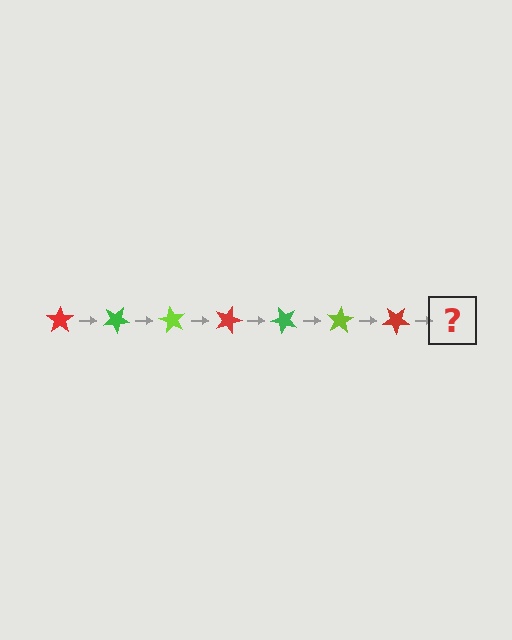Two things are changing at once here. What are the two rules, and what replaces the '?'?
The two rules are that it rotates 30 degrees each step and the color cycles through red, green, and lime. The '?' should be a green star, rotated 210 degrees from the start.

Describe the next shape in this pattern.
It should be a green star, rotated 210 degrees from the start.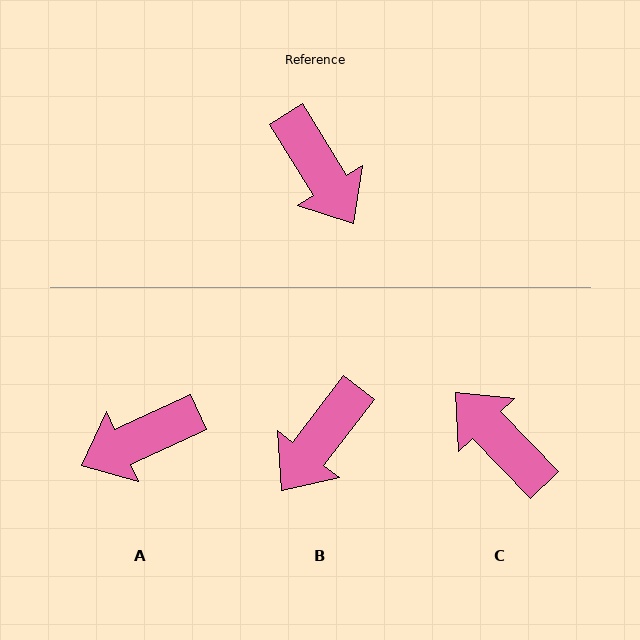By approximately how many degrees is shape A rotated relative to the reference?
Approximately 97 degrees clockwise.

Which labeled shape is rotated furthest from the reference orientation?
C, about 167 degrees away.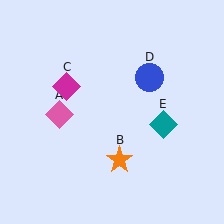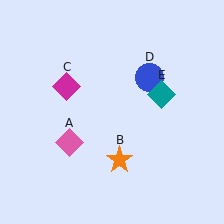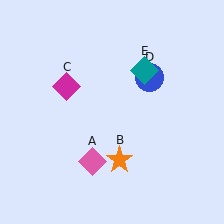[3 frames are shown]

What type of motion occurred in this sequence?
The pink diamond (object A), teal diamond (object E) rotated counterclockwise around the center of the scene.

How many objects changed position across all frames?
2 objects changed position: pink diamond (object A), teal diamond (object E).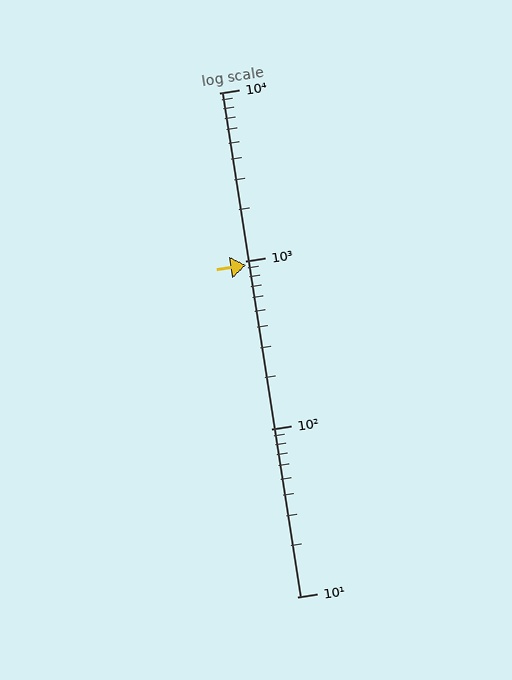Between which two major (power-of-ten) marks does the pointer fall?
The pointer is between 100 and 1000.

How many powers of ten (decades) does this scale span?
The scale spans 3 decades, from 10 to 10000.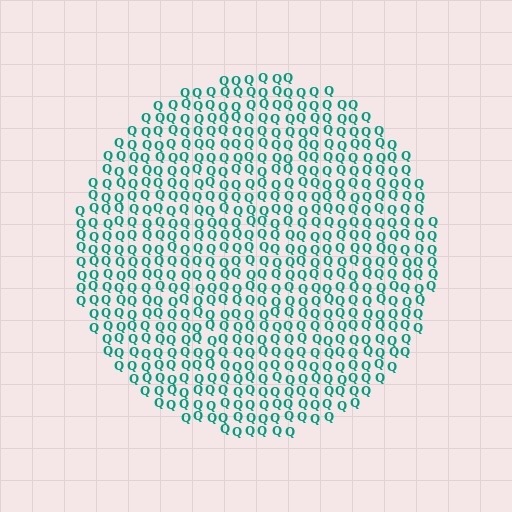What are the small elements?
The small elements are letter Q's.